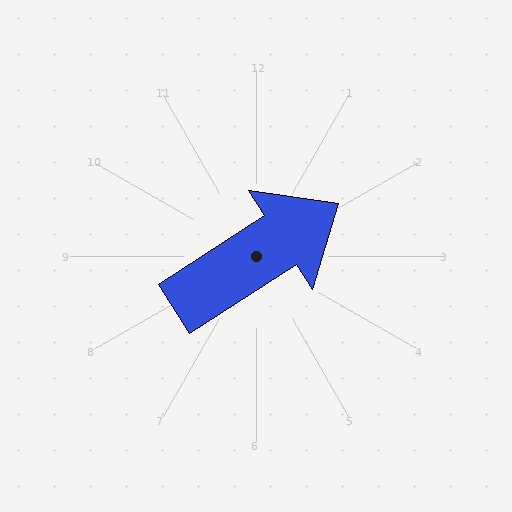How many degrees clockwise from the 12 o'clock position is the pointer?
Approximately 57 degrees.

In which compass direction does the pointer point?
Northeast.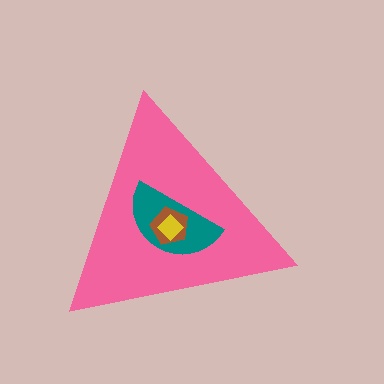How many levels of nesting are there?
4.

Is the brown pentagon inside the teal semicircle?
Yes.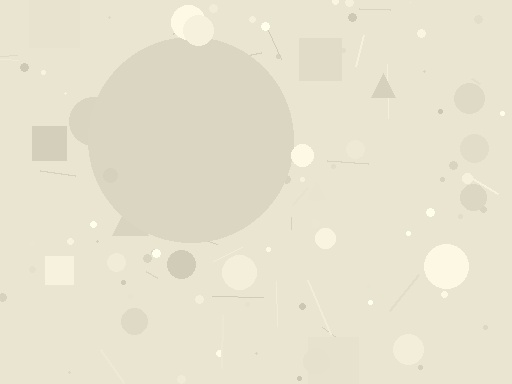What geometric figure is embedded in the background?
A circle is embedded in the background.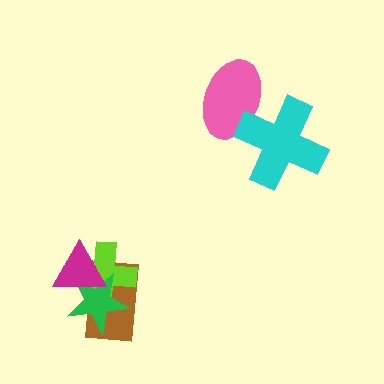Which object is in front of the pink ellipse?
The cyan cross is in front of the pink ellipse.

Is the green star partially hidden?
Yes, it is partially covered by another shape.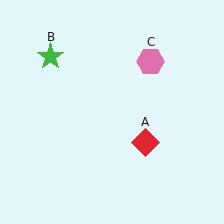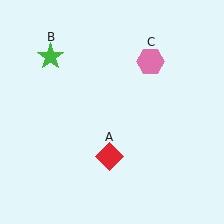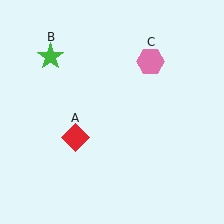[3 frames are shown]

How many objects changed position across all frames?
1 object changed position: red diamond (object A).